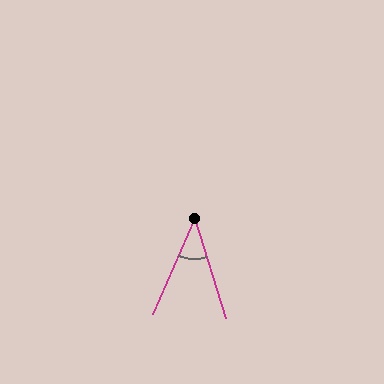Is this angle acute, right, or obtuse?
It is acute.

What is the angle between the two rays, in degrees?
Approximately 41 degrees.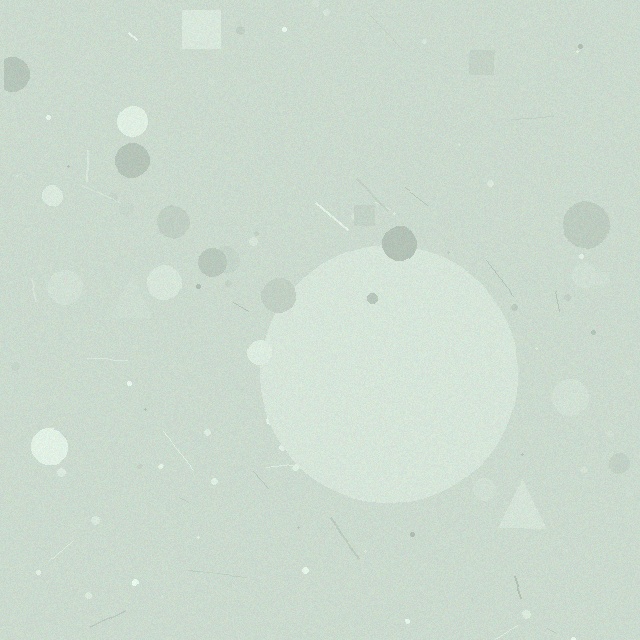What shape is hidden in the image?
A circle is hidden in the image.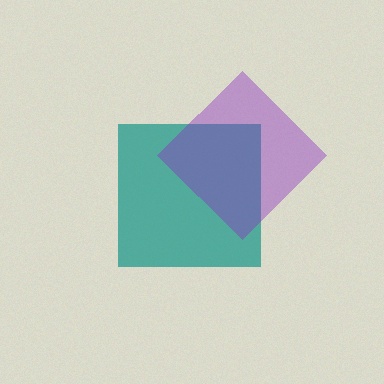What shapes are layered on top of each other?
The layered shapes are: a teal square, a purple diamond.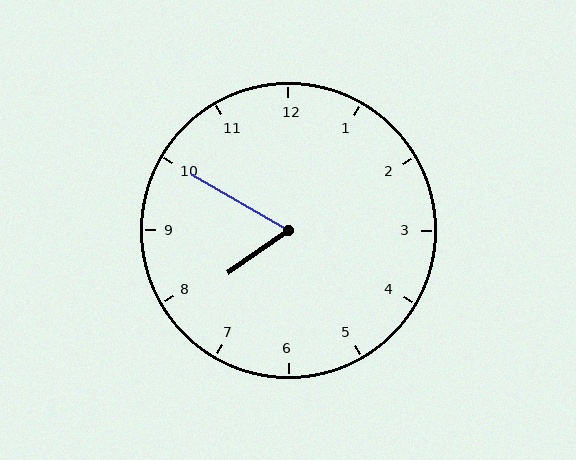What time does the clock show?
7:50.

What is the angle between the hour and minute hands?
Approximately 65 degrees.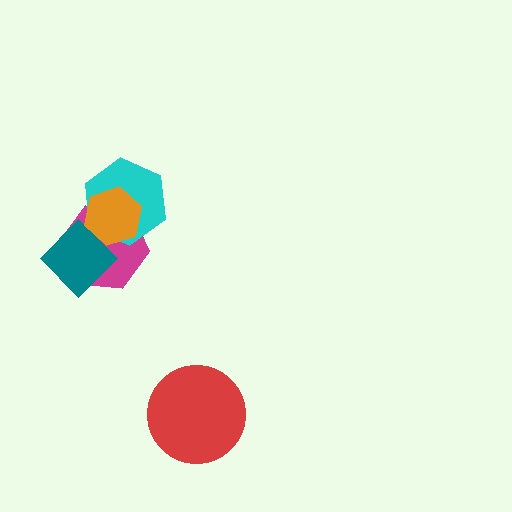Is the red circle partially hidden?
No, no other shape covers it.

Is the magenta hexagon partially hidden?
Yes, it is partially covered by another shape.